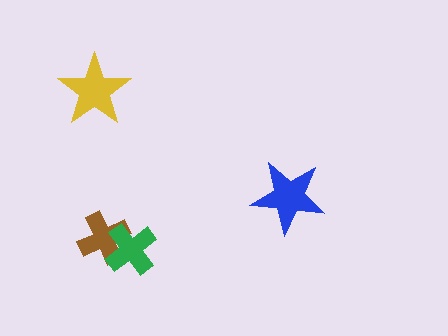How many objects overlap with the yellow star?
0 objects overlap with the yellow star.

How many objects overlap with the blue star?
0 objects overlap with the blue star.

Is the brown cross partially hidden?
Yes, it is partially covered by another shape.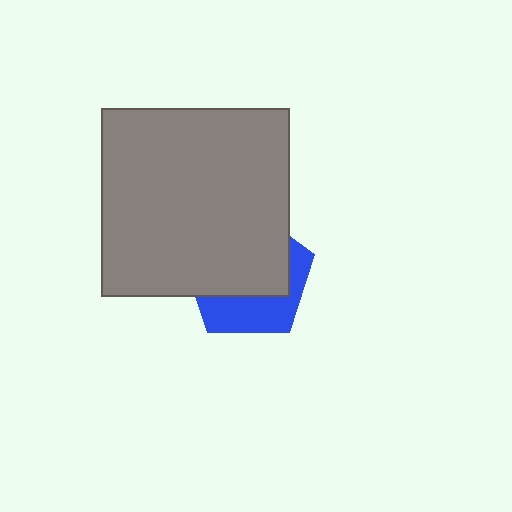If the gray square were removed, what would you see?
You would see the complete blue pentagon.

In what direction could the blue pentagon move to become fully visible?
The blue pentagon could move down. That would shift it out from behind the gray square entirely.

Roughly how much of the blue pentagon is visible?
A small part of it is visible (roughly 37%).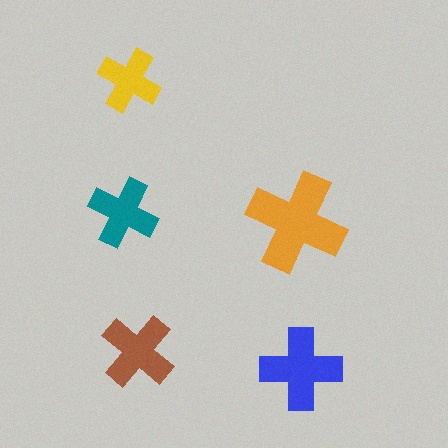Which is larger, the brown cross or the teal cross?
The brown one.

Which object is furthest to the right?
The blue cross is rightmost.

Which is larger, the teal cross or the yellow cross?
The teal one.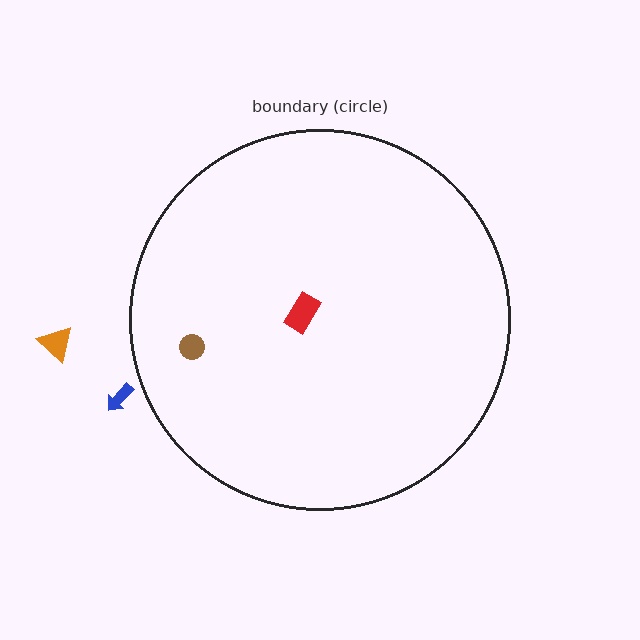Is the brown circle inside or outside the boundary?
Inside.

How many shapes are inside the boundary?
2 inside, 2 outside.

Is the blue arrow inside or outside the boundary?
Outside.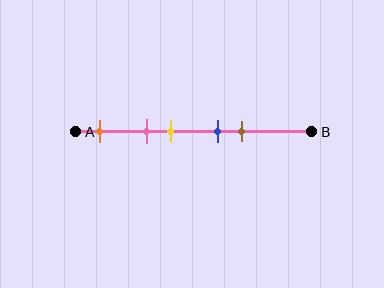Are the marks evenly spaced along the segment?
No, the marks are not evenly spaced.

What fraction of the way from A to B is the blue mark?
The blue mark is approximately 60% (0.6) of the way from A to B.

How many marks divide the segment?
There are 5 marks dividing the segment.